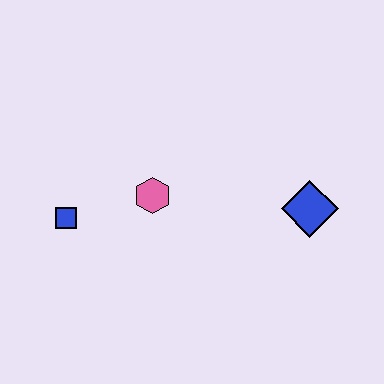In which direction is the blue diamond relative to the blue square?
The blue diamond is to the right of the blue square.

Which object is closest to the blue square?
The pink hexagon is closest to the blue square.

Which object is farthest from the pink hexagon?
The blue diamond is farthest from the pink hexagon.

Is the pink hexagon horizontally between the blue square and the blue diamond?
Yes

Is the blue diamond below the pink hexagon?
Yes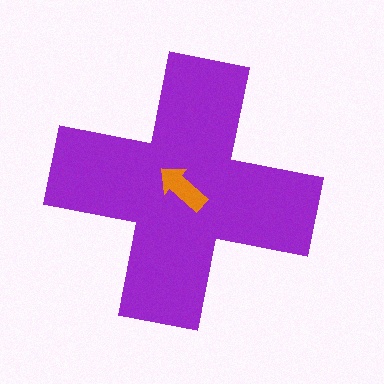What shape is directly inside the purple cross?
The orange arrow.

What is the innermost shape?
The orange arrow.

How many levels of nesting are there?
2.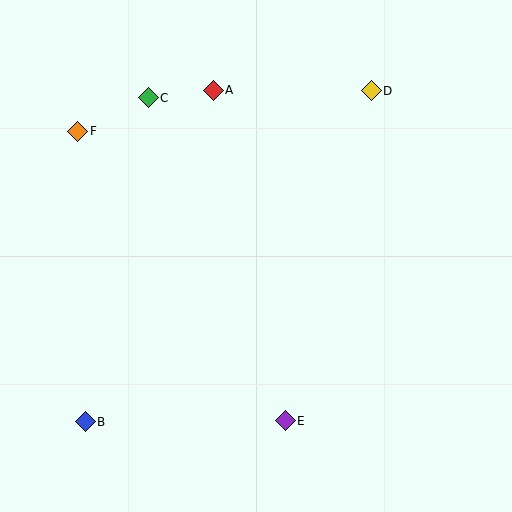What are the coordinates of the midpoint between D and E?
The midpoint between D and E is at (328, 256).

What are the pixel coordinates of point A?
Point A is at (213, 90).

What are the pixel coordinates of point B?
Point B is at (85, 422).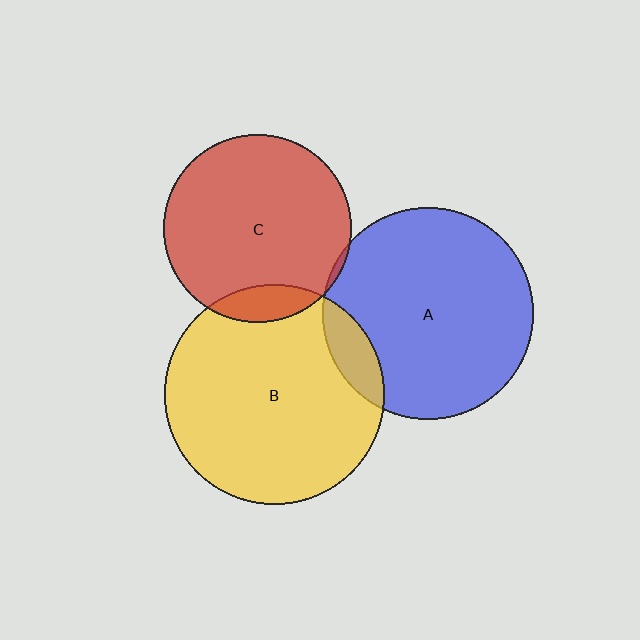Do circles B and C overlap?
Yes.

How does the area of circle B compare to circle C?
Approximately 1.4 times.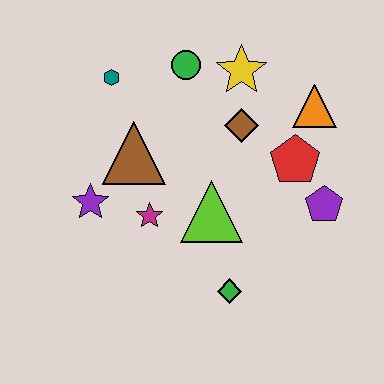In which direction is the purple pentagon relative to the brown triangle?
The purple pentagon is to the right of the brown triangle.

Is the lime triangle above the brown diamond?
No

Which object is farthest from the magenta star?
The orange triangle is farthest from the magenta star.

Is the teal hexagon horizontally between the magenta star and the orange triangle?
No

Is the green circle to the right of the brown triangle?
Yes